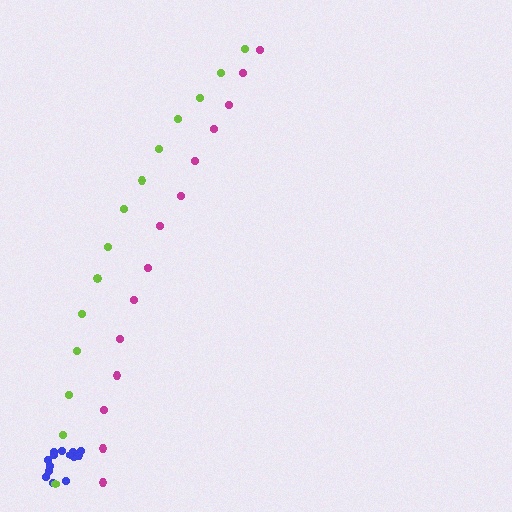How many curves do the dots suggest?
There are 3 distinct paths.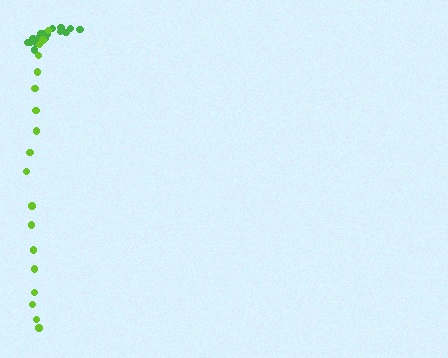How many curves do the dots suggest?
There are 2 distinct paths.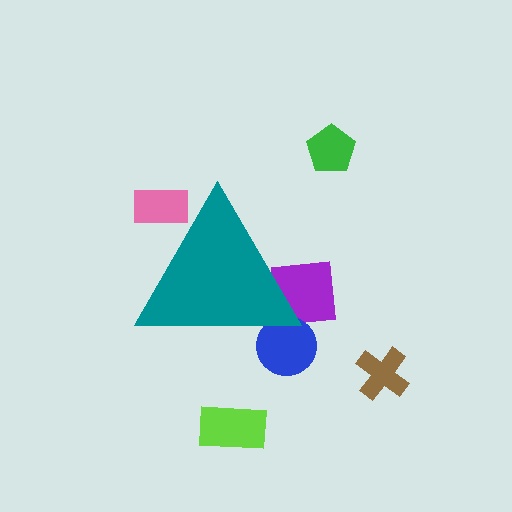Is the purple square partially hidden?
Yes, the purple square is partially hidden behind the teal triangle.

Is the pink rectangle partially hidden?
Yes, the pink rectangle is partially hidden behind the teal triangle.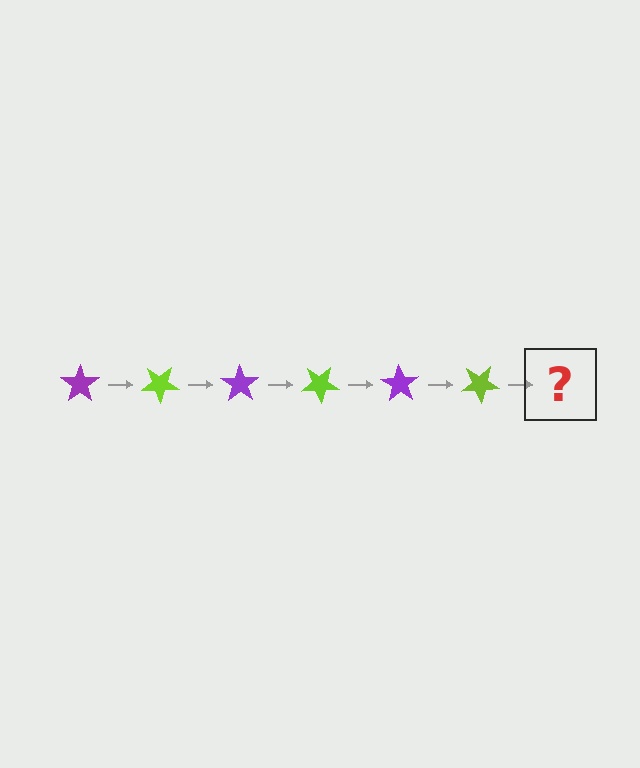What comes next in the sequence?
The next element should be a purple star, rotated 210 degrees from the start.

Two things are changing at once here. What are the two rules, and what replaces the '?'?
The two rules are that it rotates 35 degrees each step and the color cycles through purple and lime. The '?' should be a purple star, rotated 210 degrees from the start.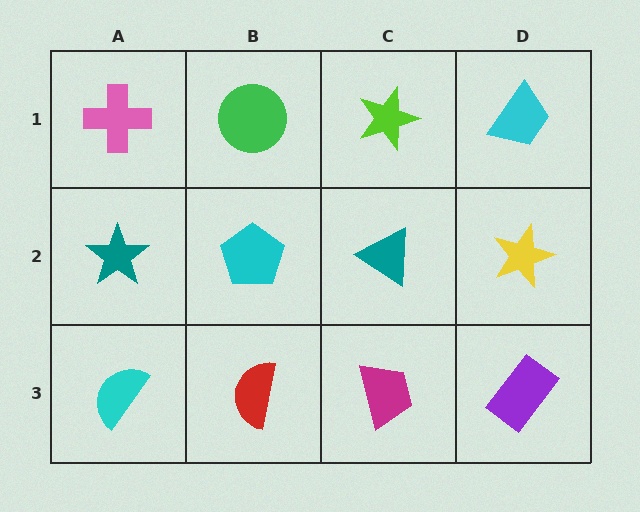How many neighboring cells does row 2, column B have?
4.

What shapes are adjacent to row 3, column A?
A teal star (row 2, column A), a red semicircle (row 3, column B).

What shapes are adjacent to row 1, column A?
A teal star (row 2, column A), a green circle (row 1, column B).